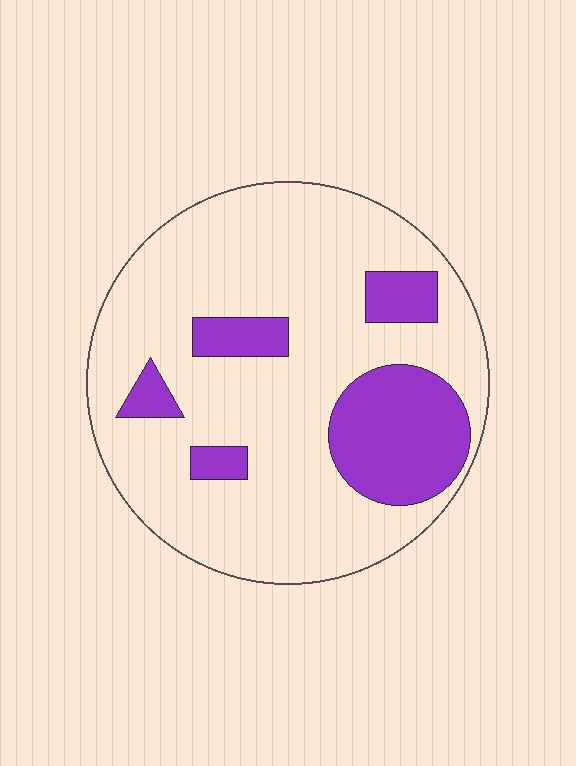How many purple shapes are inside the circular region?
5.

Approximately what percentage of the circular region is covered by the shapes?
Approximately 20%.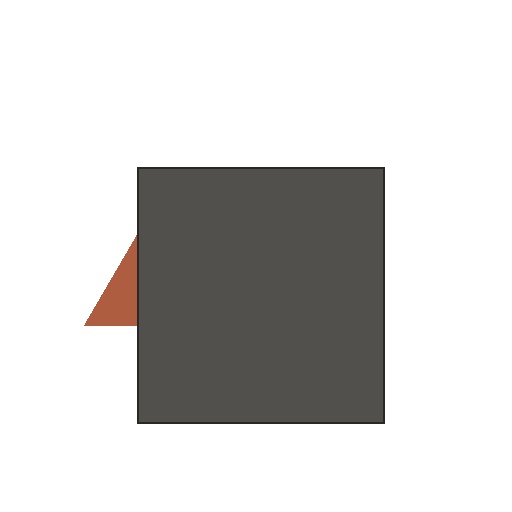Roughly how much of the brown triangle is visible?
A small part of it is visible (roughly 31%).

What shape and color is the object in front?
The object in front is a dark gray rectangle.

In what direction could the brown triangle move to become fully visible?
The brown triangle could move left. That would shift it out from behind the dark gray rectangle entirely.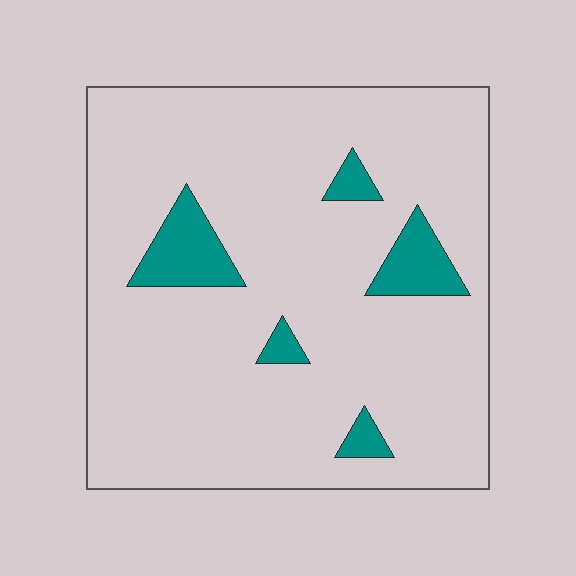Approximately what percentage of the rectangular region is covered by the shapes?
Approximately 10%.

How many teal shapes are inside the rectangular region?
5.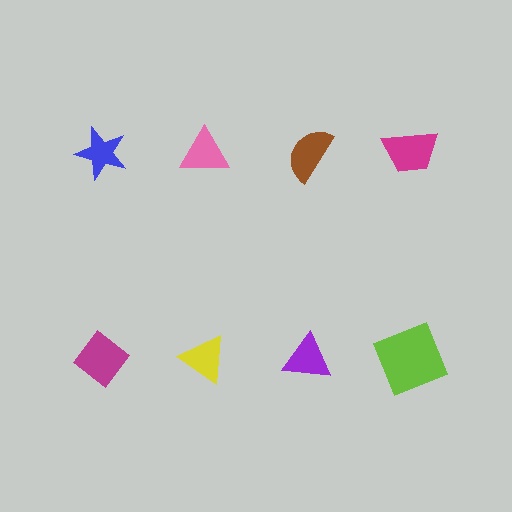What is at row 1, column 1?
A blue star.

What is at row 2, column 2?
A yellow triangle.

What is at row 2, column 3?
A purple triangle.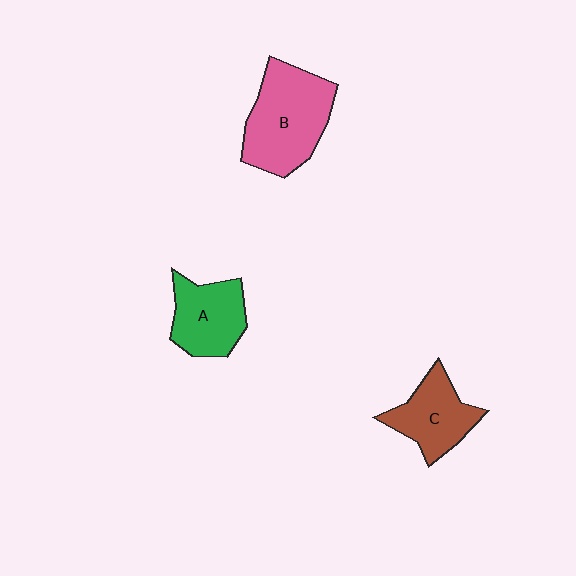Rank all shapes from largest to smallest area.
From largest to smallest: B (pink), A (green), C (brown).